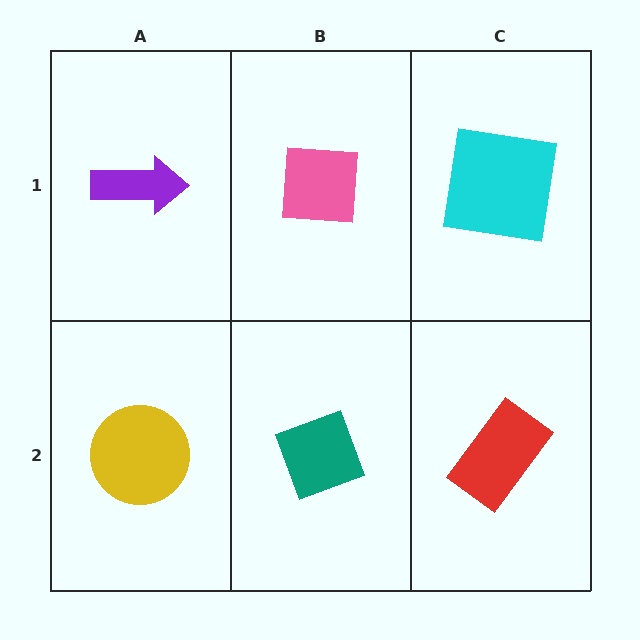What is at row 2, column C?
A red rectangle.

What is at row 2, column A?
A yellow circle.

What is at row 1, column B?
A pink square.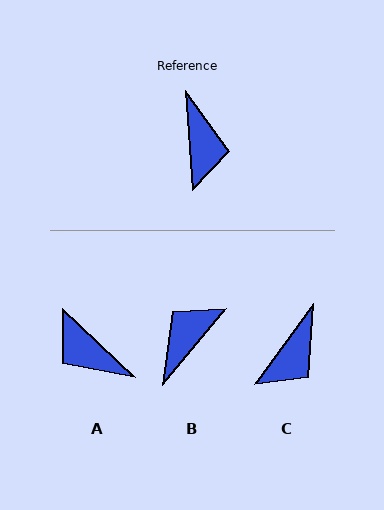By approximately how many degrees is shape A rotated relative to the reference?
Approximately 137 degrees clockwise.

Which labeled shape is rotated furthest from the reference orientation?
A, about 137 degrees away.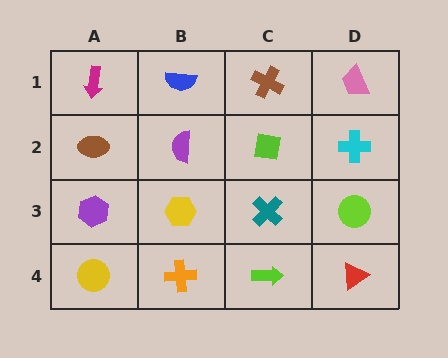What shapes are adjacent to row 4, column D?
A lime circle (row 3, column D), a lime arrow (row 4, column C).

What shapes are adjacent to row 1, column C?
A lime square (row 2, column C), a blue semicircle (row 1, column B), a pink trapezoid (row 1, column D).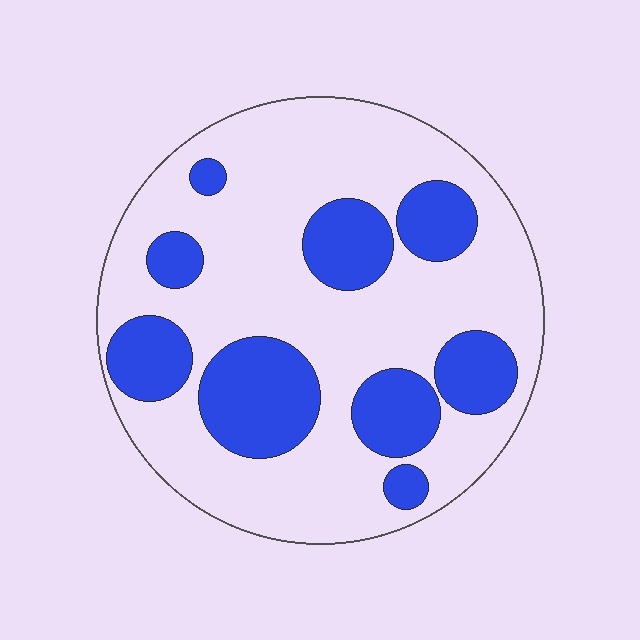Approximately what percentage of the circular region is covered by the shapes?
Approximately 30%.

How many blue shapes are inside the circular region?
9.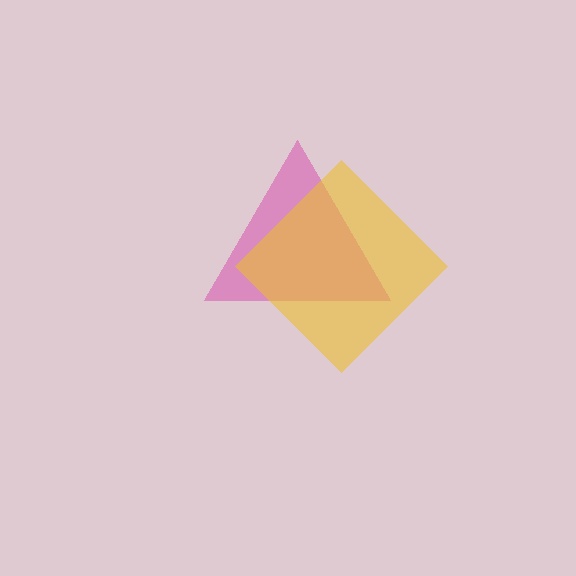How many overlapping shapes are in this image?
There are 2 overlapping shapes in the image.